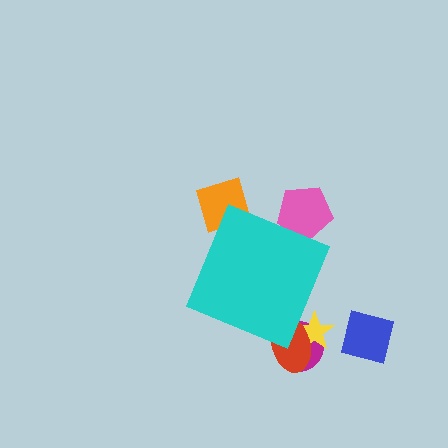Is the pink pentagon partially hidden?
Yes, the pink pentagon is partially hidden behind the cyan diamond.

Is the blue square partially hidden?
No, the blue square is fully visible.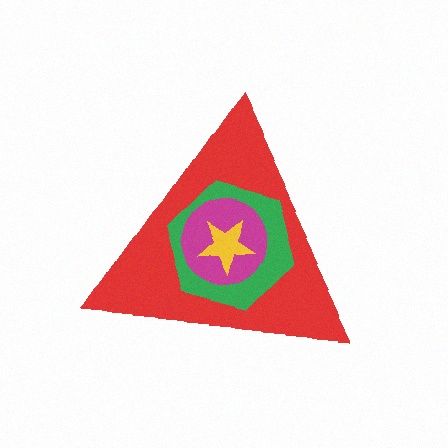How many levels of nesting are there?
4.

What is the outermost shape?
The red triangle.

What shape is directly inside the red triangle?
The green hexagon.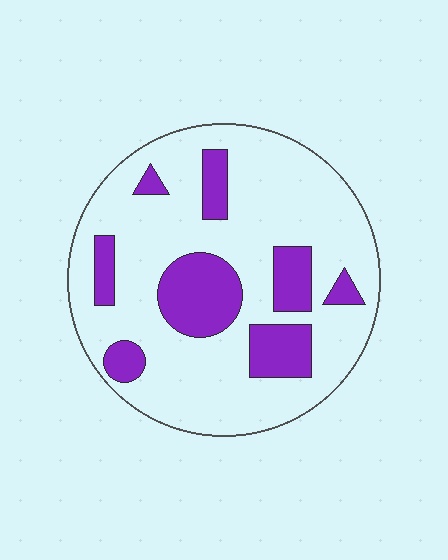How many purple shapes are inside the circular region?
8.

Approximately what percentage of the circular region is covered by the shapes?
Approximately 25%.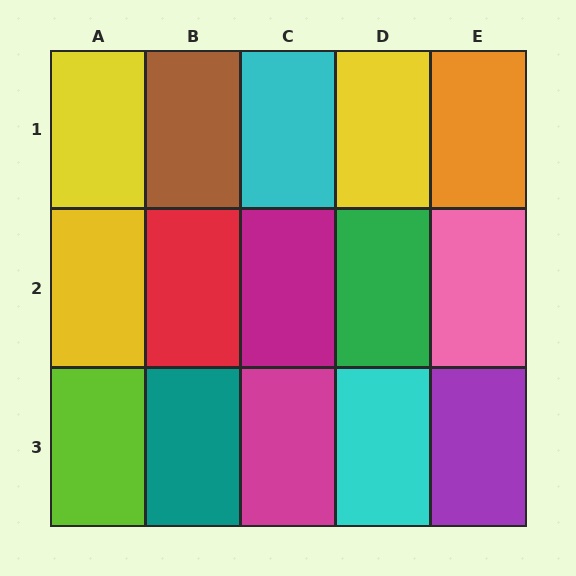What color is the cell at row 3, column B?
Teal.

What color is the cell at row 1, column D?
Yellow.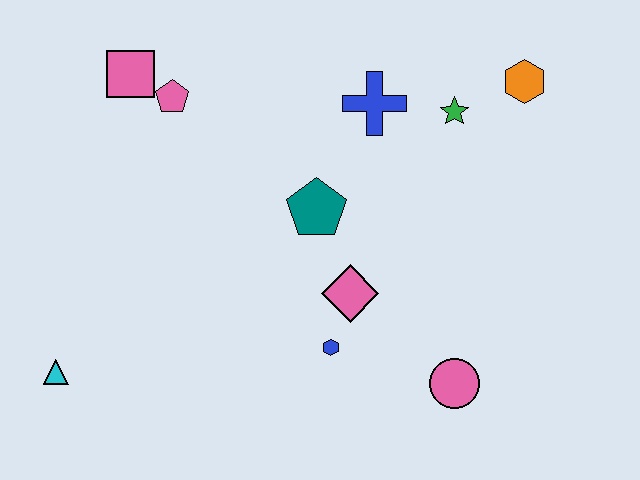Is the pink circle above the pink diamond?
No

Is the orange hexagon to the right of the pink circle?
Yes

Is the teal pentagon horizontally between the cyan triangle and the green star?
Yes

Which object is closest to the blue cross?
The green star is closest to the blue cross.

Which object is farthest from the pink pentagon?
The pink circle is farthest from the pink pentagon.